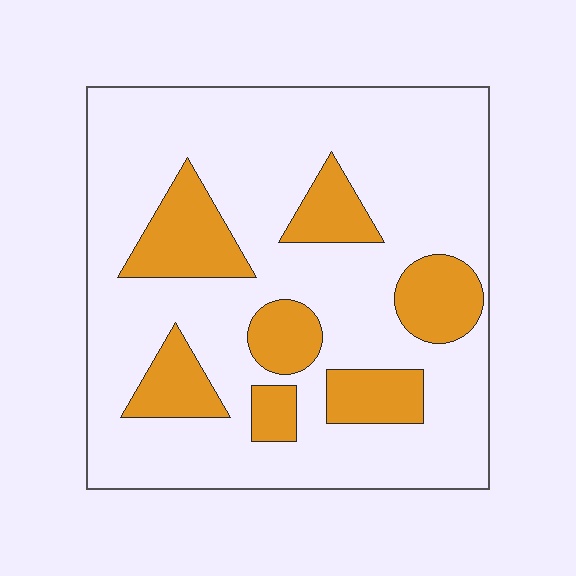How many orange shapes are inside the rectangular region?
7.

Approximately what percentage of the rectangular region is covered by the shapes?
Approximately 25%.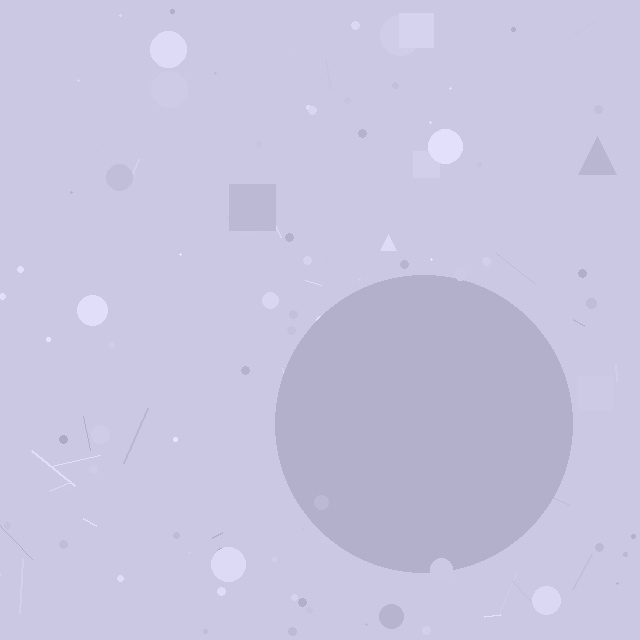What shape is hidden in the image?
A circle is hidden in the image.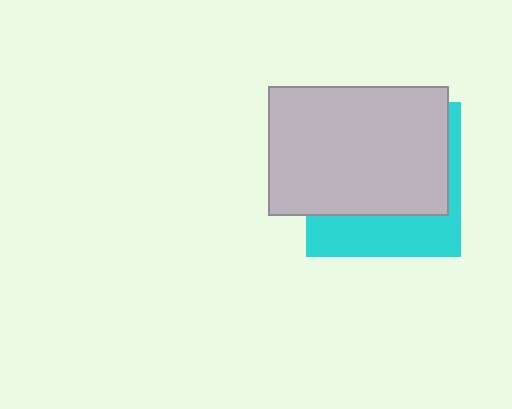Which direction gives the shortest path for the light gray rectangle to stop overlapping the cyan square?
Moving up gives the shortest separation.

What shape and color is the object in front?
The object in front is a light gray rectangle.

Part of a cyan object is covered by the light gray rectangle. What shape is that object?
It is a square.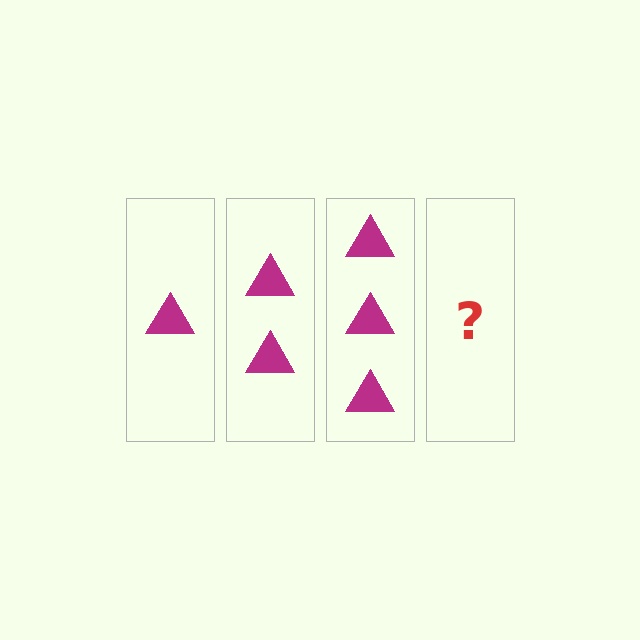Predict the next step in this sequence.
The next step is 4 triangles.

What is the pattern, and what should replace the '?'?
The pattern is that each step adds one more triangle. The '?' should be 4 triangles.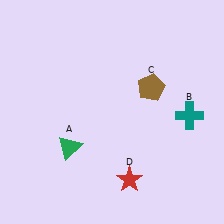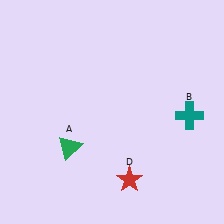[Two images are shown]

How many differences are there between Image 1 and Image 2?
There is 1 difference between the two images.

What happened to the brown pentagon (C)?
The brown pentagon (C) was removed in Image 2. It was in the top-right area of Image 1.